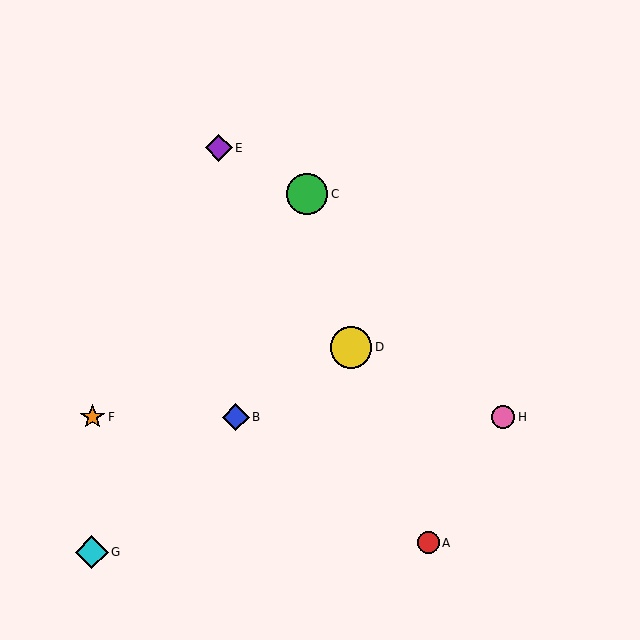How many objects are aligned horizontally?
3 objects (B, F, H) are aligned horizontally.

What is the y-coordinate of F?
Object F is at y≈417.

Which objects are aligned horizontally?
Objects B, F, H are aligned horizontally.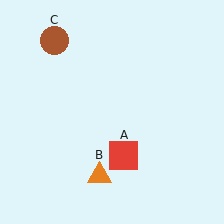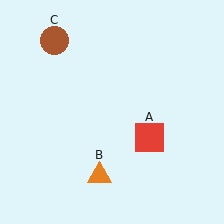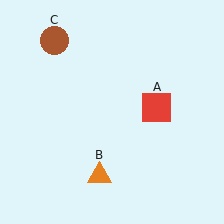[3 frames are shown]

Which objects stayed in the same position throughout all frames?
Orange triangle (object B) and brown circle (object C) remained stationary.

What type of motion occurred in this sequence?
The red square (object A) rotated counterclockwise around the center of the scene.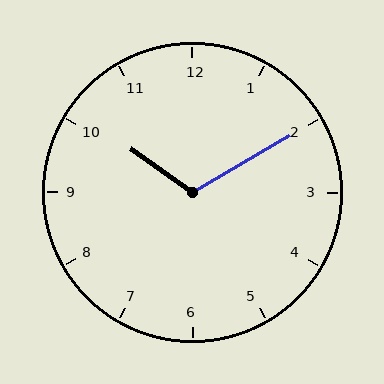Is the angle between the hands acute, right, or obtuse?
It is obtuse.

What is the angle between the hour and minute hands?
Approximately 115 degrees.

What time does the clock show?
10:10.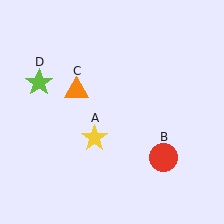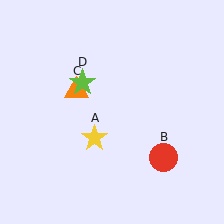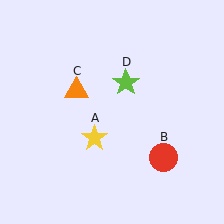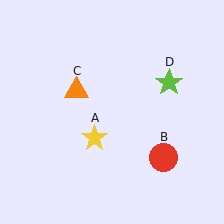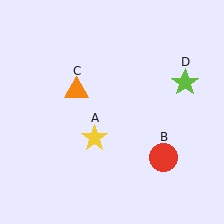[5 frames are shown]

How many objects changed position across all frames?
1 object changed position: lime star (object D).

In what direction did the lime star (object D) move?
The lime star (object D) moved right.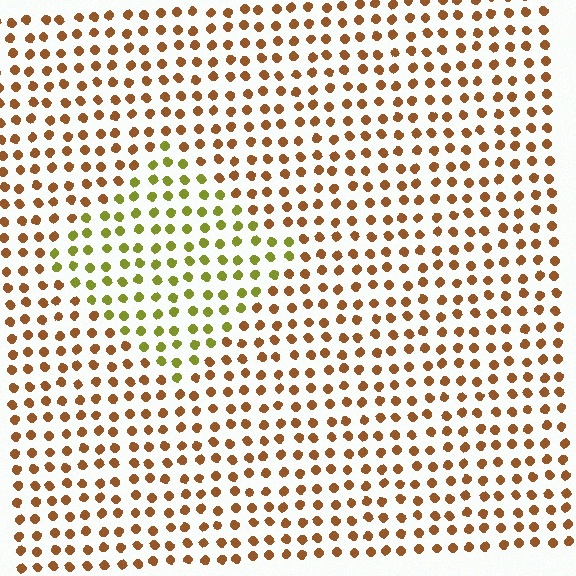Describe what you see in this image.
The image is filled with small brown elements in a uniform arrangement. A diamond-shaped region is visible where the elements are tinted to a slightly different hue, forming a subtle color boundary.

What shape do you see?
I see a diamond.